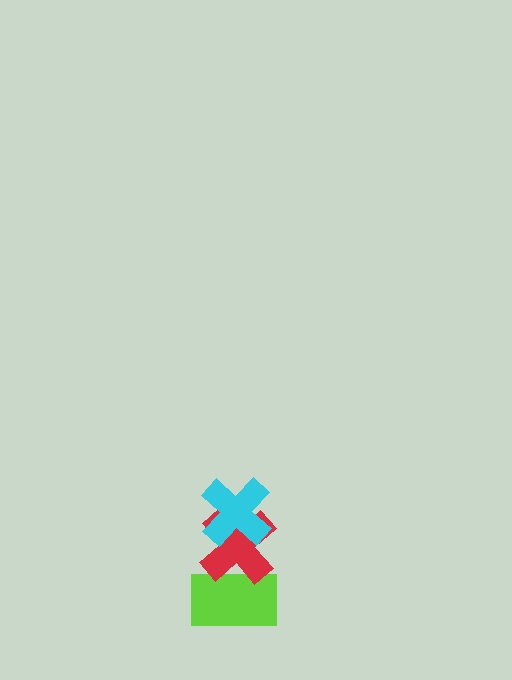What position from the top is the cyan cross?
The cyan cross is 1st from the top.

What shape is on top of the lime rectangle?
The red cross is on top of the lime rectangle.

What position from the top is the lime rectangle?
The lime rectangle is 3rd from the top.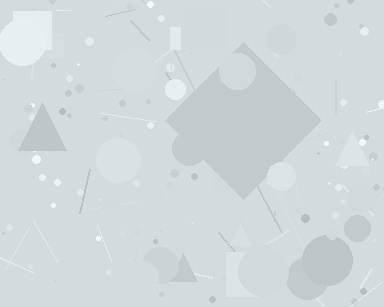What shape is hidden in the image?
A diamond is hidden in the image.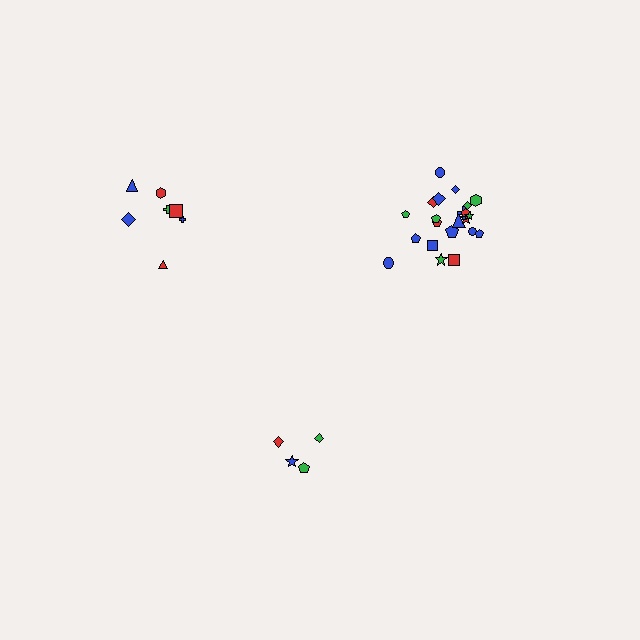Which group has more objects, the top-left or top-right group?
The top-right group.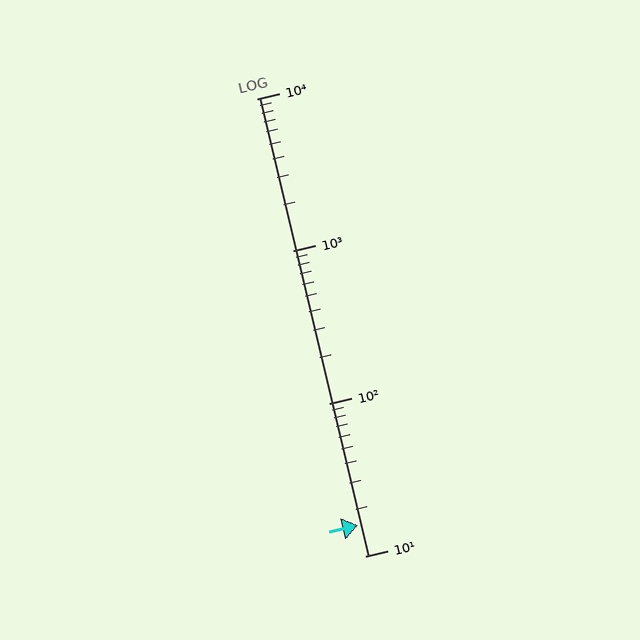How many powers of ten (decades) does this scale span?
The scale spans 3 decades, from 10 to 10000.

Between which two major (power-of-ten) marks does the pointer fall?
The pointer is between 10 and 100.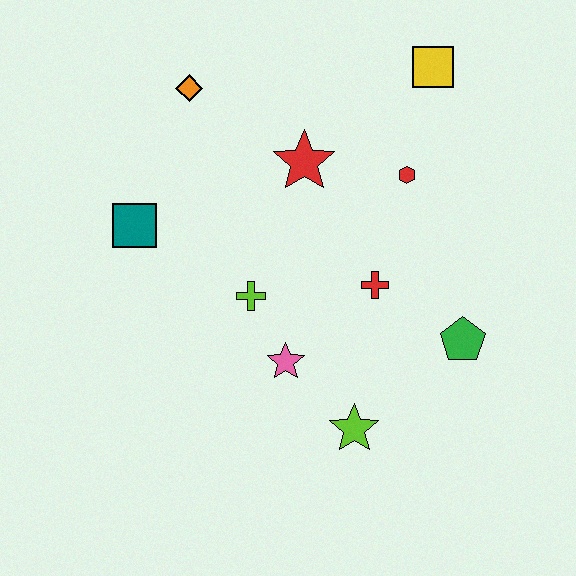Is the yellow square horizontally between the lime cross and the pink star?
No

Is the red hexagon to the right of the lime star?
Yes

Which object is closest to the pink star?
The lime cross is closest to the pink star.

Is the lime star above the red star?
No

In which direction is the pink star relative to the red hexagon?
The pink star is below the red hexagon.